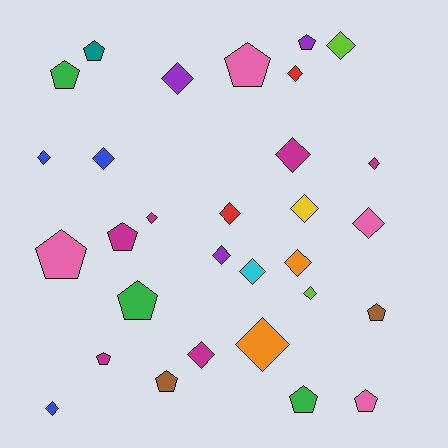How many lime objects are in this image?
There are 2 lime objects.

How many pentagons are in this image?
There are 12 pentagons.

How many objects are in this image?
There are 30 objects.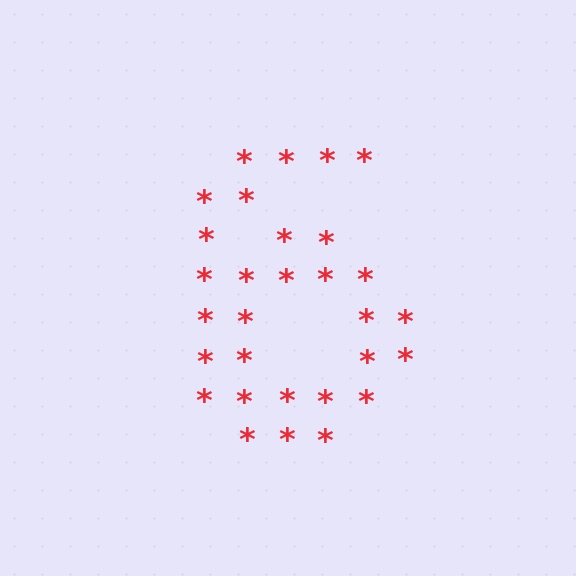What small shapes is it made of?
It is made of small asterisks.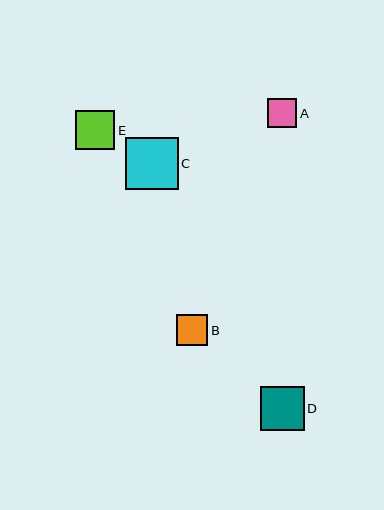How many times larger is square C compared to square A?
Square C is approximately 1.8 times the size of square A.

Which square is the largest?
Square C is the largest with a size of approximately 52 pixels.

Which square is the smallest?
Square A is the smallest with a size of approximately 29 pixels.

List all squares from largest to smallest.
From largest to smallest: C, D, E, B, A.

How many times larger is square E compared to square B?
Square E is approximately 1.3 times the size of square B.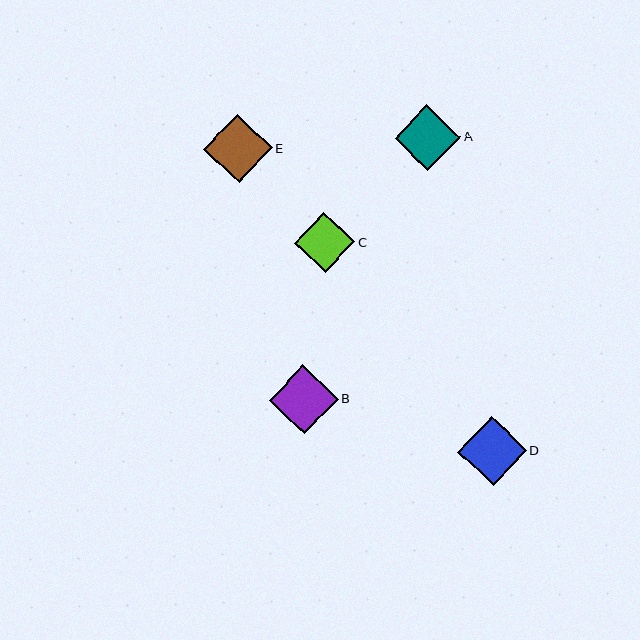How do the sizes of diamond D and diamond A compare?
Diamond D and diamond A are approximately the same size.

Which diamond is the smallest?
Diamond C is the smallest with a size of approximately 60 pixels.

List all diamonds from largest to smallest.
From largest to smallest: B, E, D, A, C.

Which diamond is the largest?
Diamond B is the largest with a size of approximately 69 pixels.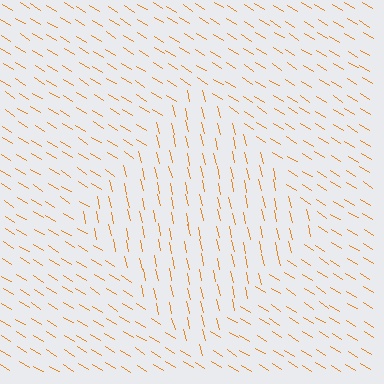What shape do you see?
I see a diamond.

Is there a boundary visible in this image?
Yes, there is a texture boundary formed by a change in line orientation.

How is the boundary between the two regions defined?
The boundary is defined purely by a change in line orientation (approximately 45 degrees difference). All lines are the same color and thickness.